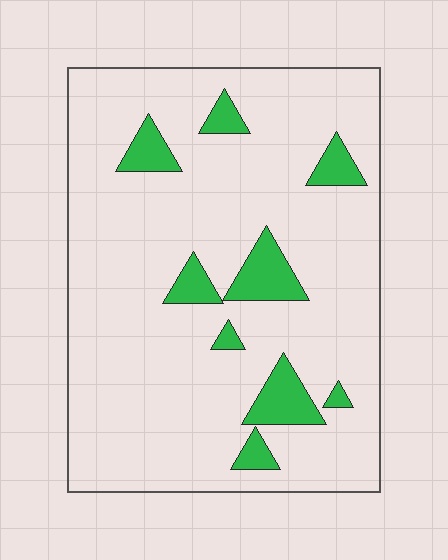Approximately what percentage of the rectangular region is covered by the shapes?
Approximately 10%.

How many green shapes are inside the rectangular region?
9.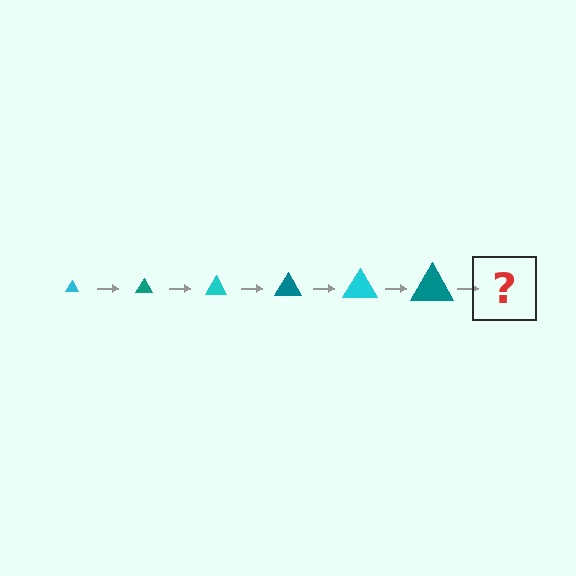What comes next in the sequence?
The next element should be a cyan triangle, larger than the previous one.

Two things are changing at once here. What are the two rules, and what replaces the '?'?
The two rules are that the triangle grows larger each step and the color cycles through cyan and teal. The '?' should be a cyan triangle, larger than the previous one.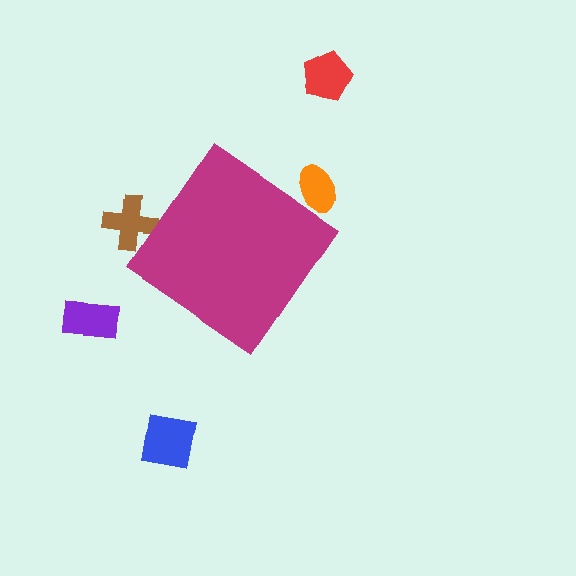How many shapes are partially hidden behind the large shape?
2 shapes are partially hidden.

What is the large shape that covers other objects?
A magenta diamond.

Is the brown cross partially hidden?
Yes, the brown cross is partially hidden behind the magenta diamond.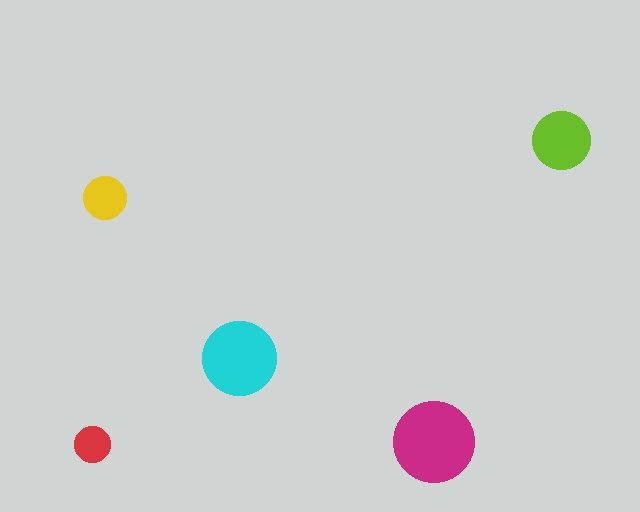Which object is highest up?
The lime circle is topmost.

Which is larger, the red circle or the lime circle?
The lime one.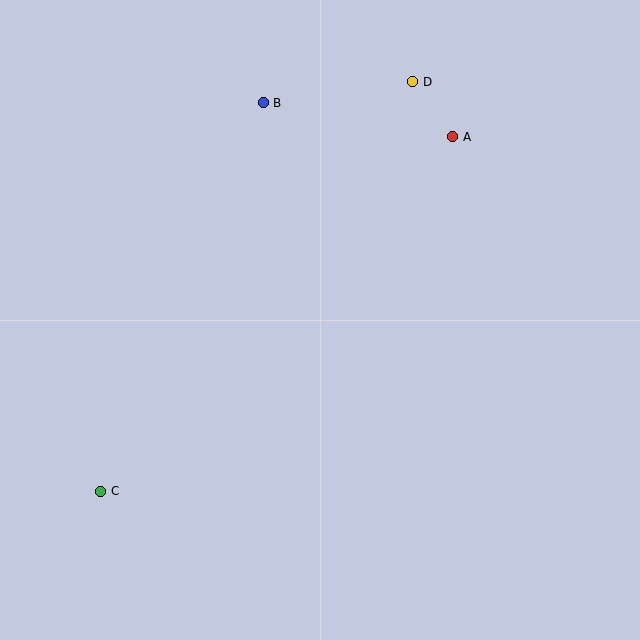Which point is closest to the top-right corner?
Point A is closest to the top-right corner.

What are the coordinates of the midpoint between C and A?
The midpoint between C and A is at (277, 314).